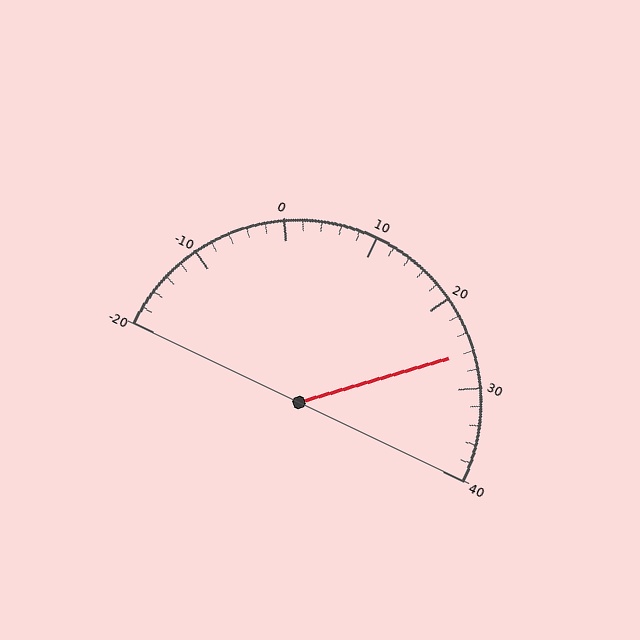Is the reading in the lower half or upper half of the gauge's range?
The reading is in the upper half of the range (-20 to 40).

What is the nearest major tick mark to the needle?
The nearest major tick mark is 30.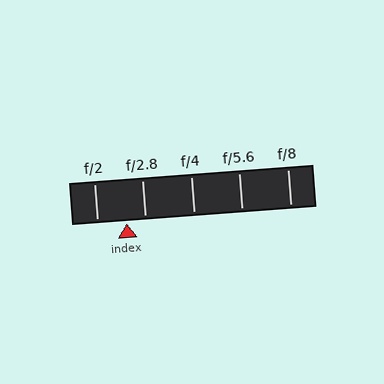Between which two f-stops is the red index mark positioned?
The index mark is between f/2 and f/2.8.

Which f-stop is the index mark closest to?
The index mark is closest to f/2.8.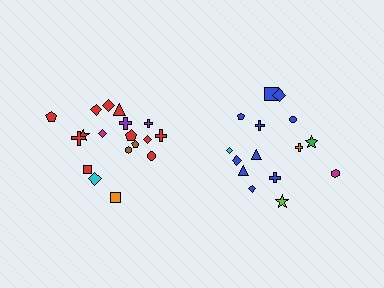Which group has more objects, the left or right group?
The left group.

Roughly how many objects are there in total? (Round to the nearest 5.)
Roughly 35 objects in total.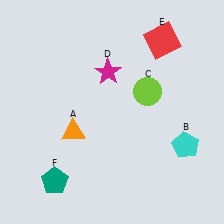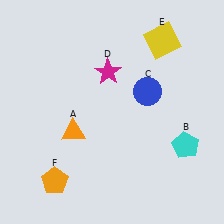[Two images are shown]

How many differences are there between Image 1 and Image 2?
There are 3 differences between the two images.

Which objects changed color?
C changed from lime to blue. E changed from red to yellow. F changed from teal to orange.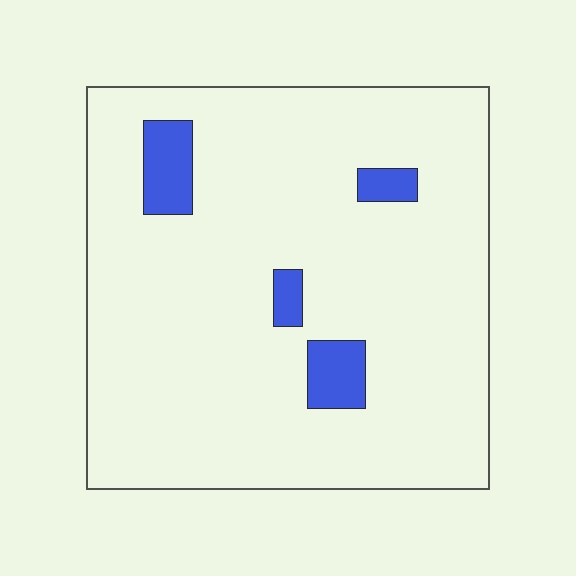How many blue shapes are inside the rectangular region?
4.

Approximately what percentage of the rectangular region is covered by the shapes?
Approximately 10%.